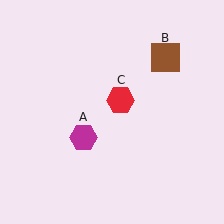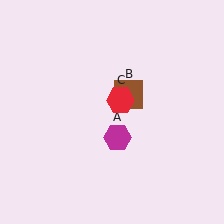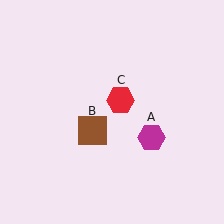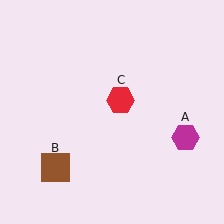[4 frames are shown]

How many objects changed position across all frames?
2 objects changed position: magenta hexagon (object A), brown square (object B).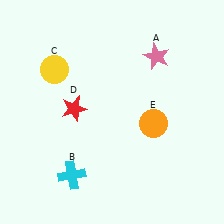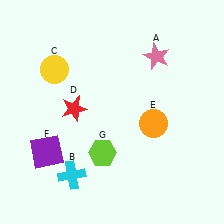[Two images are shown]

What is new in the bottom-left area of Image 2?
A lime hexagon (G) was added in the bottom-left area of Image 2.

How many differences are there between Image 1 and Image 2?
There are 2 differences between the two images.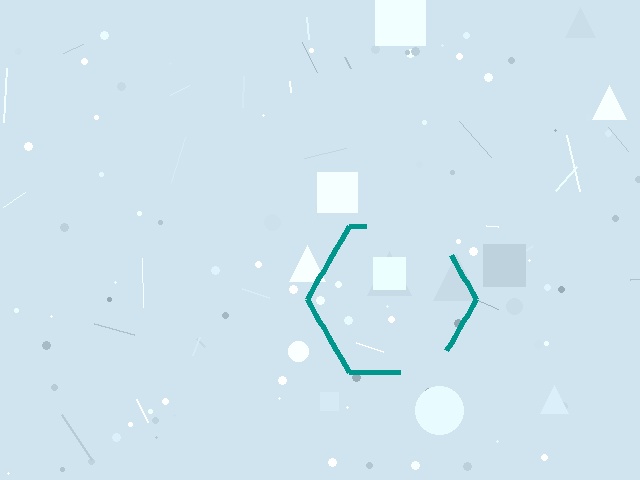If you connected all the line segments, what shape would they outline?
They would outline a hexagon.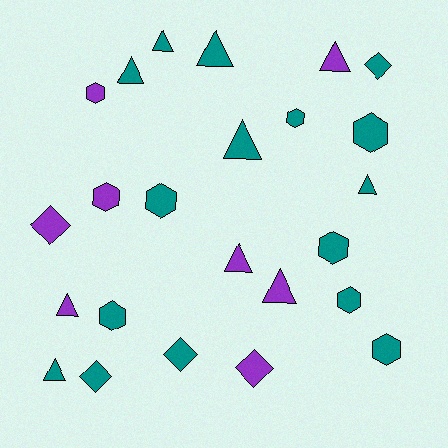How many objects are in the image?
There are 24 objects.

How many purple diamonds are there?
There are 2 purple diamonds.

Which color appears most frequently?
Teal, with 16 objects.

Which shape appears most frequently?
Triangle, with 10 objects.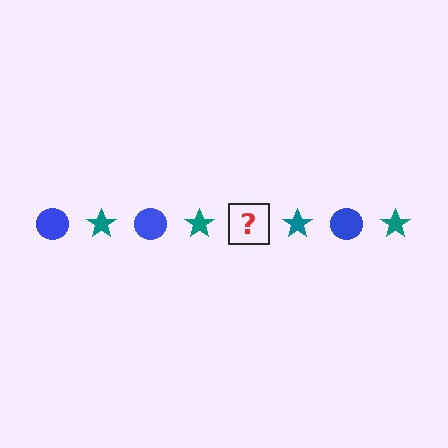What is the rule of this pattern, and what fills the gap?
The rule is that the pattern alternates between blue circle and teal star. The gap should be filled with a blue circle.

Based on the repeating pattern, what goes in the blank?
The blank should be a blue circle.